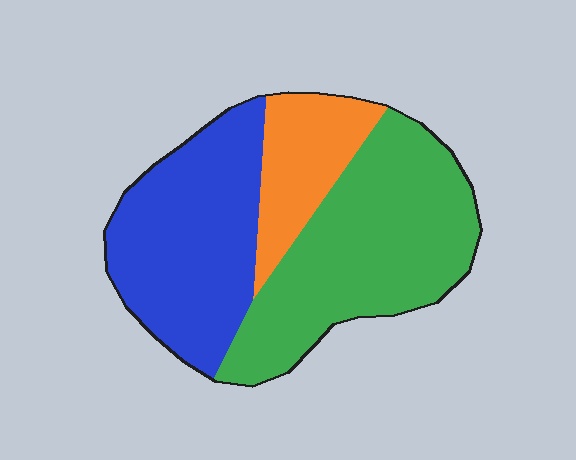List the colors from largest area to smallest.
From largest to smallest: green, blue, orange.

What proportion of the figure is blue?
Blue takes up about three eighths (3/8) of the figure.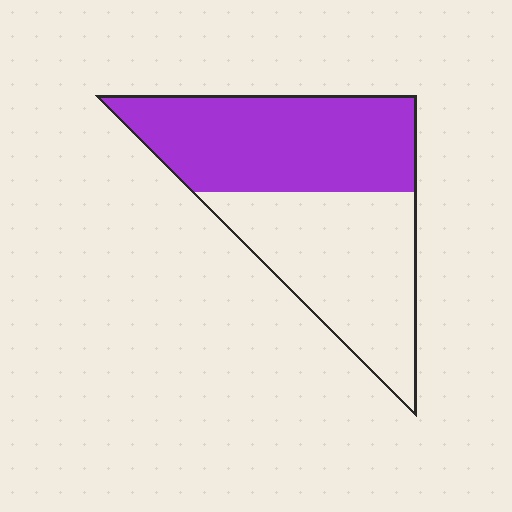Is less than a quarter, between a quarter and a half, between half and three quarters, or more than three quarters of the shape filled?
Between half and three quarters.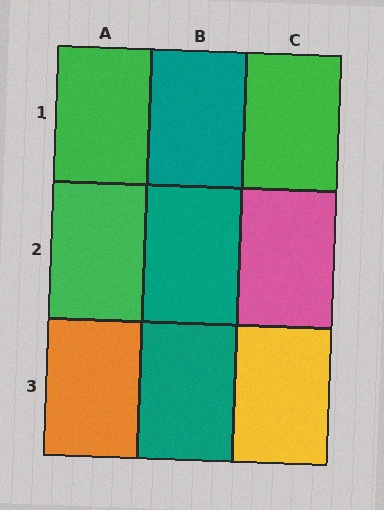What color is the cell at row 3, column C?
Yellow.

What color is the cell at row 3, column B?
Teal.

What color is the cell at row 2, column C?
Pink.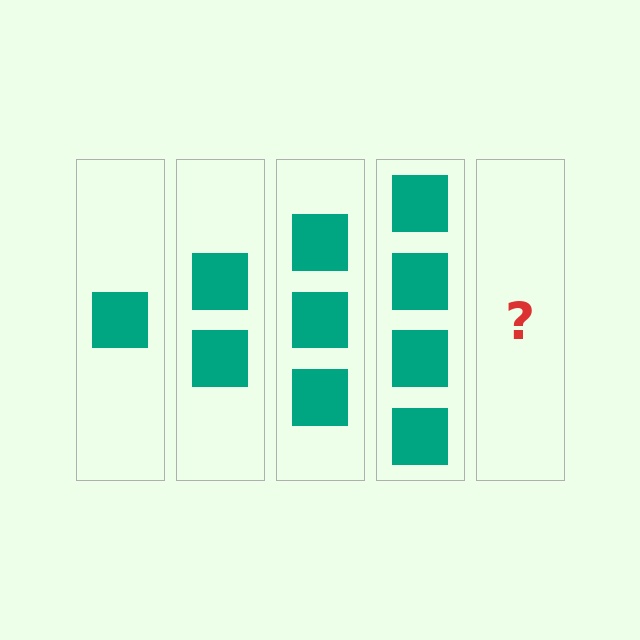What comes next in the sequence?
The next element should be 5 squares.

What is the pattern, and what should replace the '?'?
The pattern is that each step adds one more square. The '?' should be 5 squares.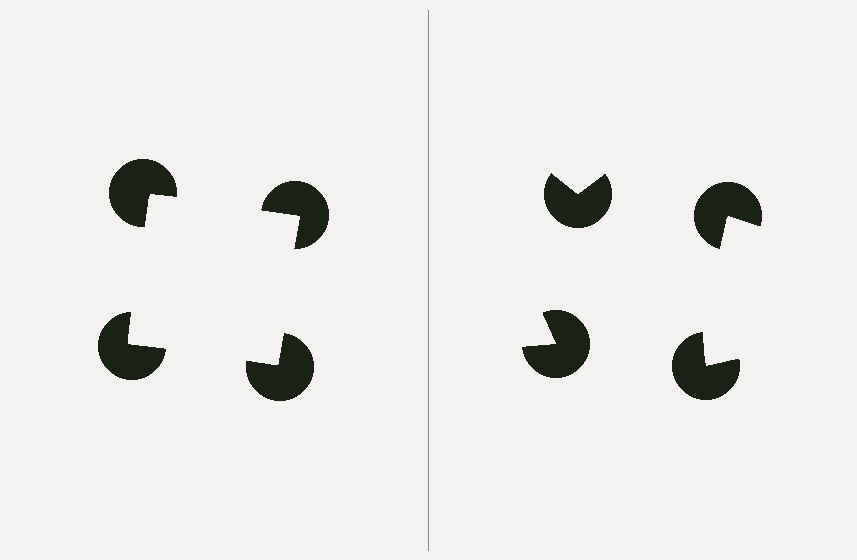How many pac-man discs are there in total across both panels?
8 — 4 on each side.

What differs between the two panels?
The pac-man discs are positioned identically on both sides; only the wedge orientations differ. On the left they align to a square; on the right they are misaligned.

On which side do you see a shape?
An illusory square appears on the left side. On the right side the wedge cuts are rotated, so no coherent shape forms.